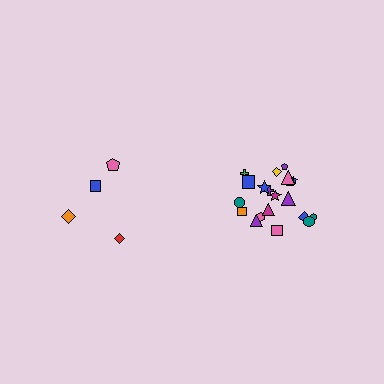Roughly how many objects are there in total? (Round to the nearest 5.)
Roughly 25 objects in total.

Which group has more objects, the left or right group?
The right group.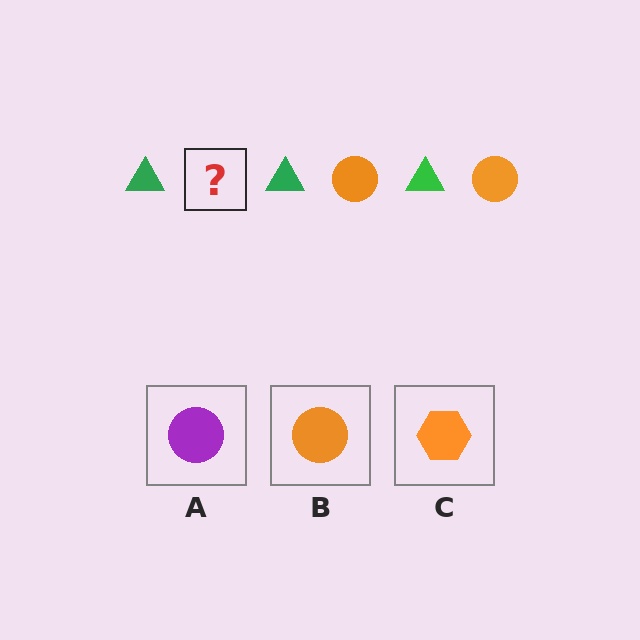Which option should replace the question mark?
Option B.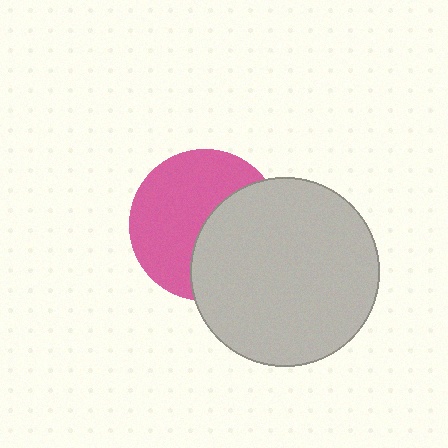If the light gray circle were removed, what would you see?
You would see the complete pink circle.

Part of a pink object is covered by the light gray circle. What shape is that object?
It is a circle.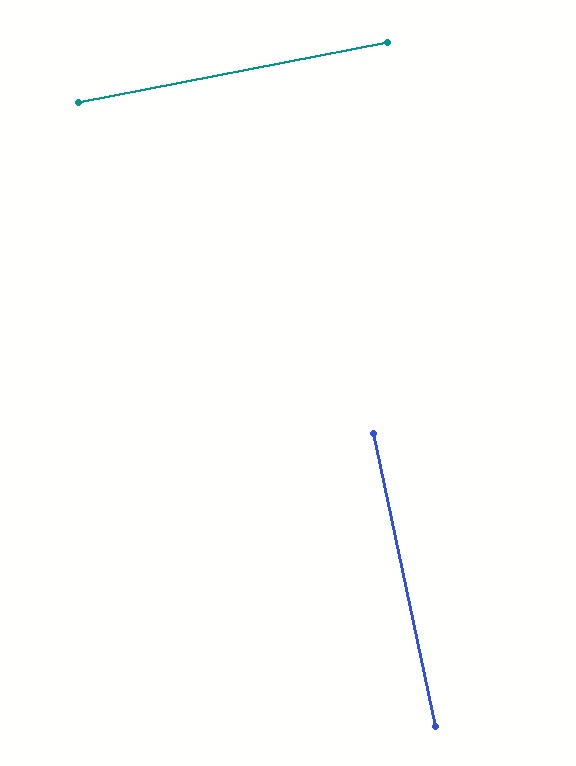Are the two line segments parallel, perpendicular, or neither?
Perpendicular — they meet at approximately 89°.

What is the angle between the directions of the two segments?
Approximately 89 degrees.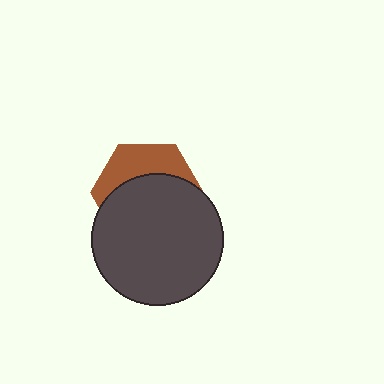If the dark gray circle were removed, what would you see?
You would see the complete brown hexagon.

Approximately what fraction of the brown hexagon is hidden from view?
Roughly 63% of the brown hexagon is hidden behind the dark gray circle.